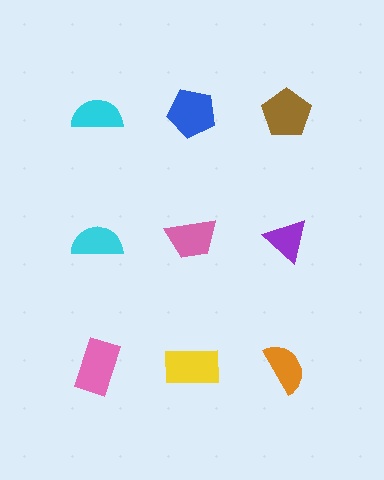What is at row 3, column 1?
A pink rectangle.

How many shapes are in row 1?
3 shapes.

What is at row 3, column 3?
An orange semicircle.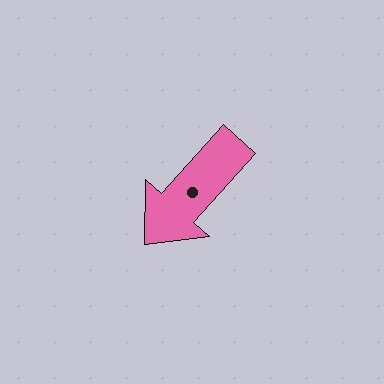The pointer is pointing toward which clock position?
Roughly 7 o'clock.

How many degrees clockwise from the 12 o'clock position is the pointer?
Approximately 222 degrees.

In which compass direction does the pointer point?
Southwest.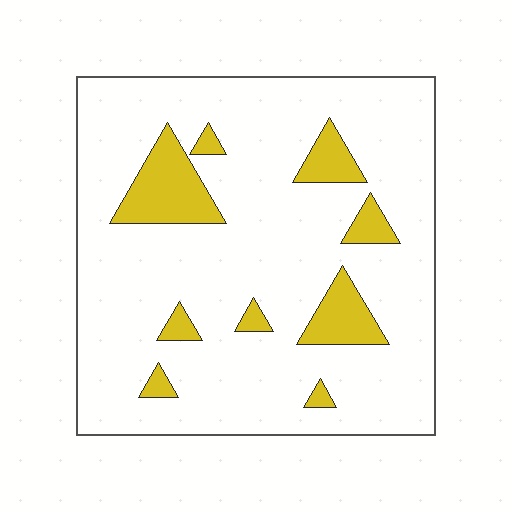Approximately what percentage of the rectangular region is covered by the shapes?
Approximately 15%.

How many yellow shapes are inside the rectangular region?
9.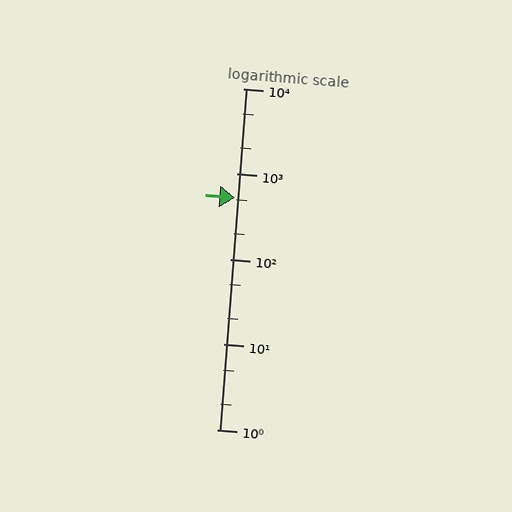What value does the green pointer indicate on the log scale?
The pointer indicates approximately 530.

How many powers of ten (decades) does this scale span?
The scale spans 4 decades, from 1 to 10000.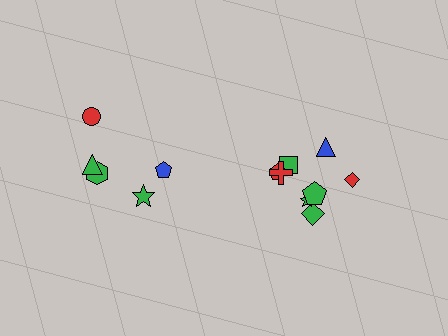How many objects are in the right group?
There are 8 objects.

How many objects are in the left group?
There are 5 objects.